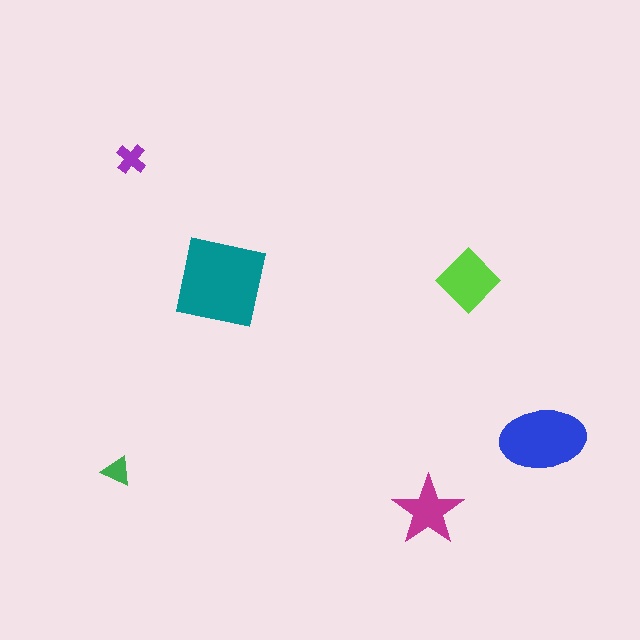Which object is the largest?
The teal square.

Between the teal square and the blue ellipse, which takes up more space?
The teal square.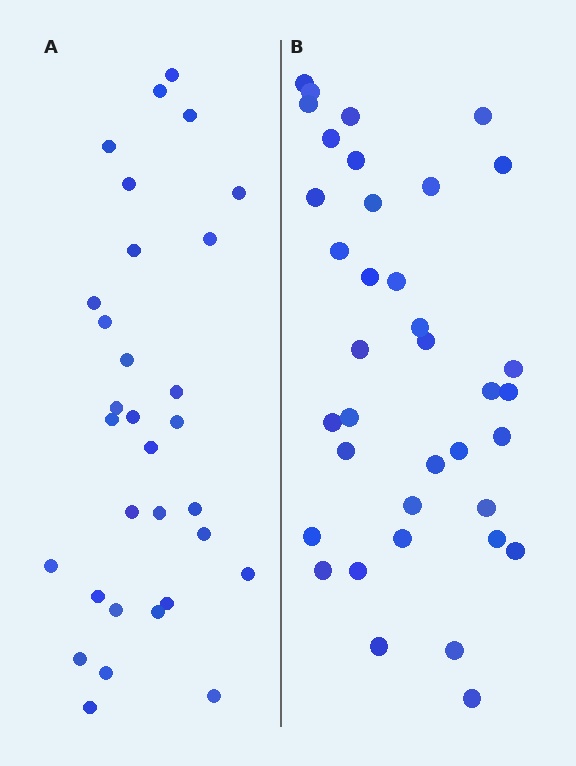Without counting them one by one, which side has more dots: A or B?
Region B (the right region) has more dots.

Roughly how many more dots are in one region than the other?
Region B has about 6 more dots than region A.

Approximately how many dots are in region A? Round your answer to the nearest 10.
About 30 dots. (The exact count is 31, which rounds to 30.)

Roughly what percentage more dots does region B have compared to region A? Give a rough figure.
About 20% more.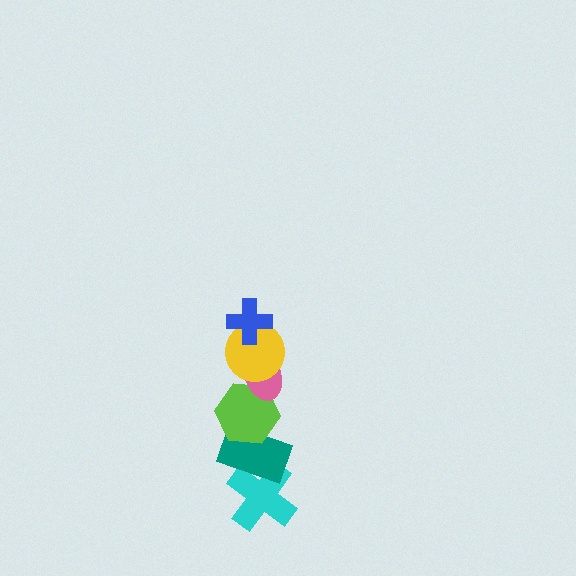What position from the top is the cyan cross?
The cyan cross is 6th from the top.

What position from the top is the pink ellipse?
The pink ellipse is 3rd from the top.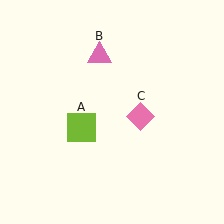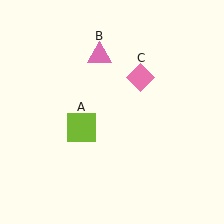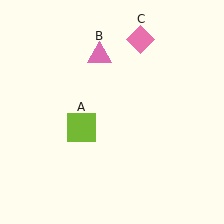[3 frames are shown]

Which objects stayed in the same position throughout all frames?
Lime square (object A) and pink triangle (object B) remained stationary.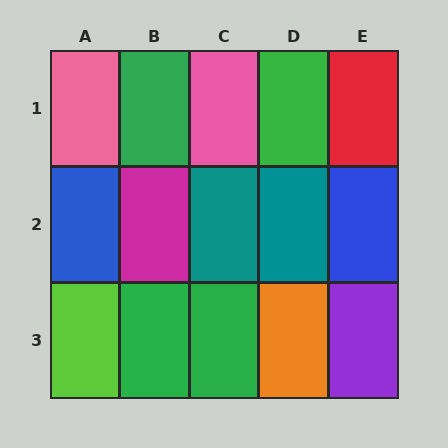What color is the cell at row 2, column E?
Blue.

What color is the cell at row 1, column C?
Pink.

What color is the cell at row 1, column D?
Green.